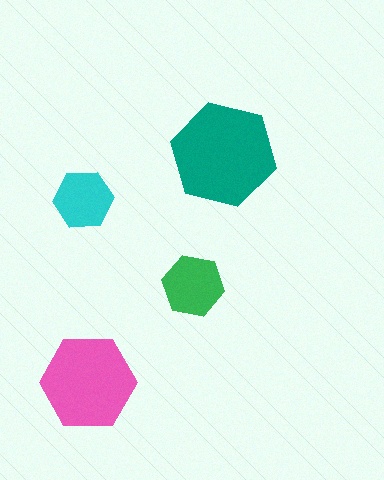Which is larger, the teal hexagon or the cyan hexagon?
The teal one.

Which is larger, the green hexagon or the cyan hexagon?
The green one.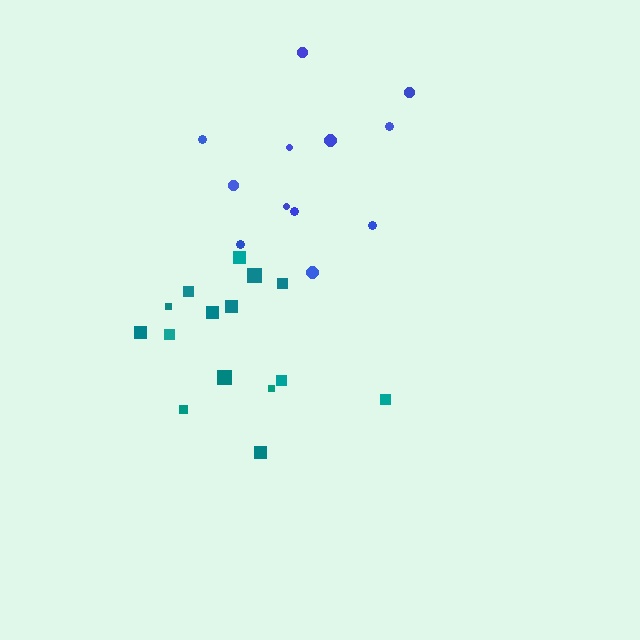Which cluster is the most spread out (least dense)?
Teal.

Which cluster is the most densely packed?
Blue.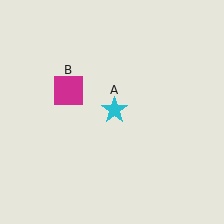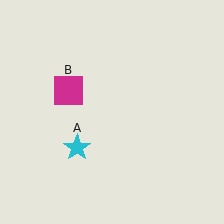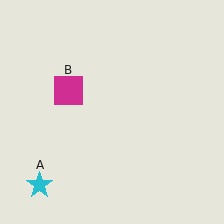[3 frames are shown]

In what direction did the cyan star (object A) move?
The cyan star (object A) moved down and to the left.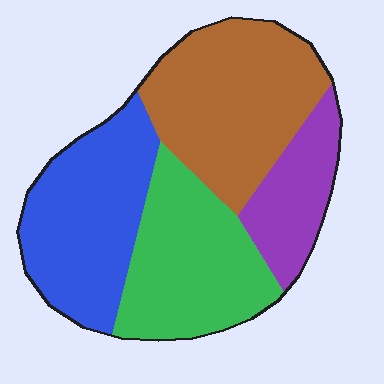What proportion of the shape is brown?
Brown covers roughly 30% of the shape.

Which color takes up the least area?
Purple, at roughly 15%.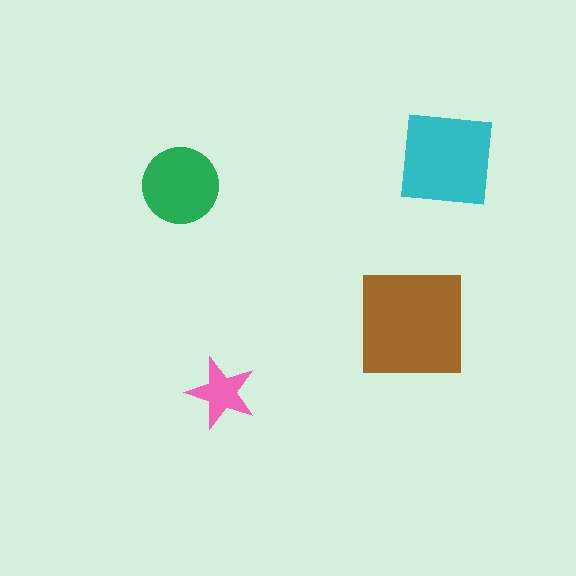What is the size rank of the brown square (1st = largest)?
1st.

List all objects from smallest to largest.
The pink star, the green circle, the cyan square, the brown square.